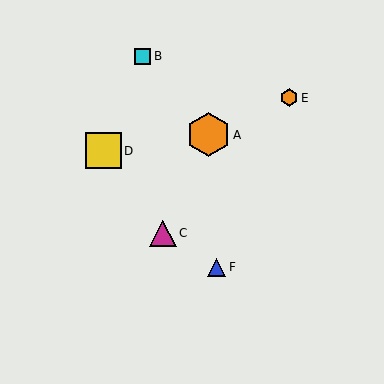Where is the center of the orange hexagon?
The center of the orange hexagon is at (289, 98).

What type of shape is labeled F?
Shape F is a blue triangle.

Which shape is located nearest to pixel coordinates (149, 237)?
The magenta triangle (labeled C) at (163, 233) is nearest to that location.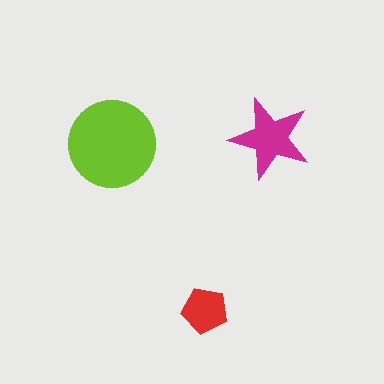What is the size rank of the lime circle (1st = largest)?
1st.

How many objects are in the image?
There are 3 objects in the image.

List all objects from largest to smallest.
The lime circle, the magenta star, the red pentagon.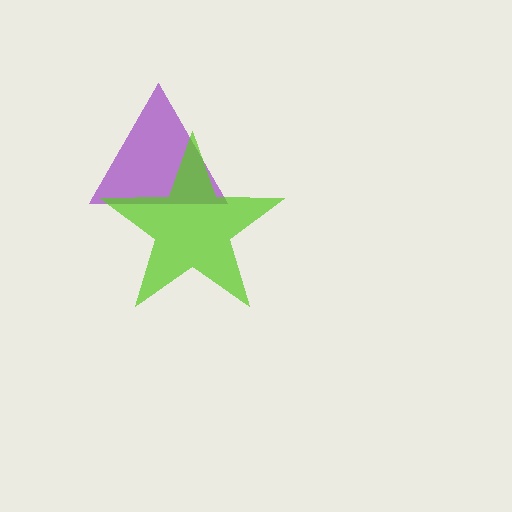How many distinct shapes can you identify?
There are 2 distinct shapes: a purple triangle, a lime star.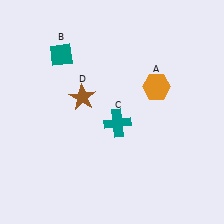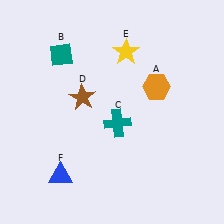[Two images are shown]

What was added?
A yellow star (E), a blue triangle (F) were added in Image 2.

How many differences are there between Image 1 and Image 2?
There are 2 differences between the two images.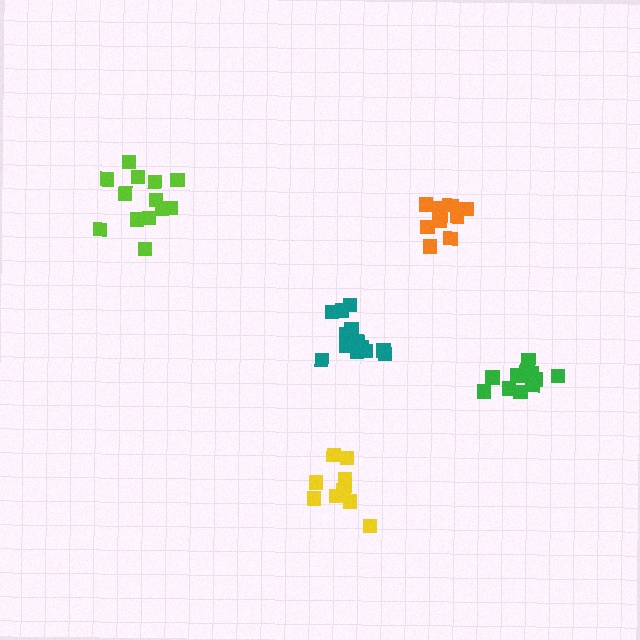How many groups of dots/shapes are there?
There are 5 groups.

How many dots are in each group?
Group 1: 10 dots, Group 2: 13 dots, Group 3: 12 dots, Group 4: 15 dots, Group 5: 12 dots (62 total).